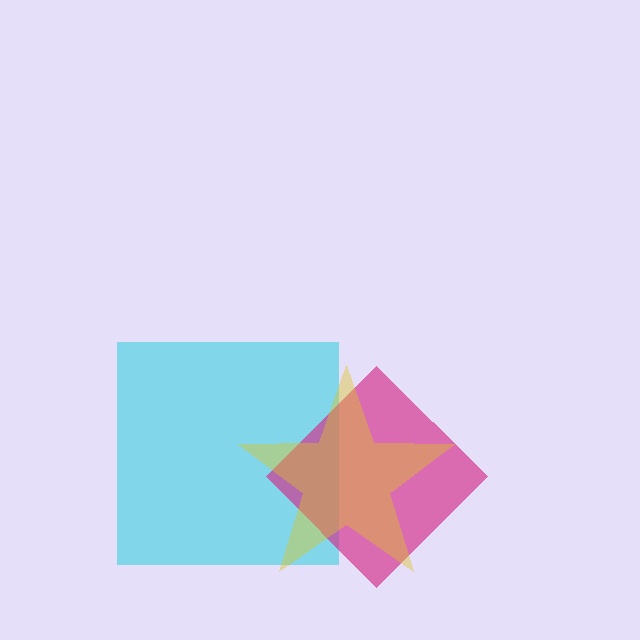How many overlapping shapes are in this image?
There are 3 overlapping shapes in the image.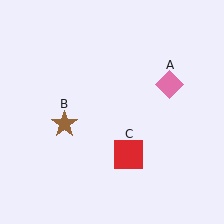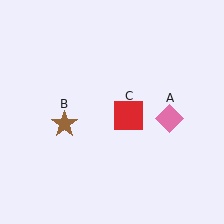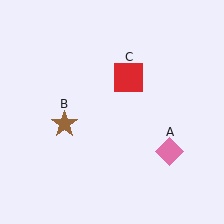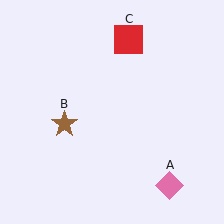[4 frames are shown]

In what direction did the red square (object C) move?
The red square (object C) moved up.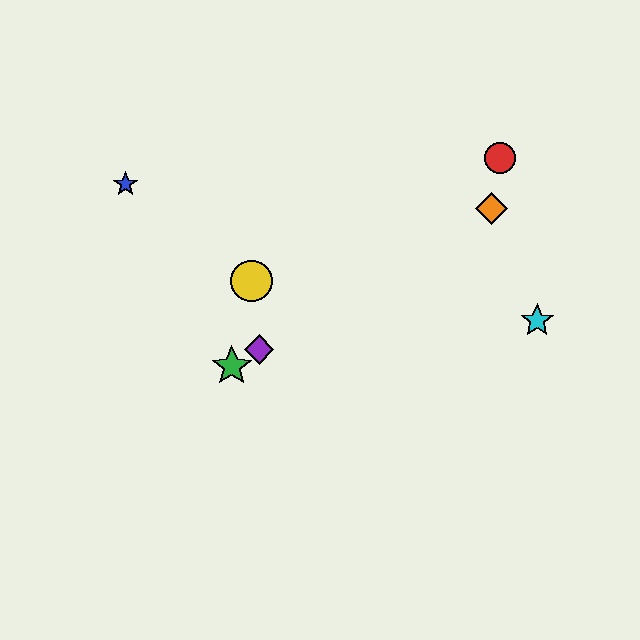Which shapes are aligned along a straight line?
The green star, the purple diamond, the orange diamond are aligned along a straight line.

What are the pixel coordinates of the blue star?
The blue star is at (125, 184).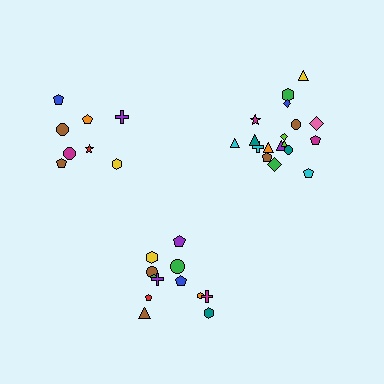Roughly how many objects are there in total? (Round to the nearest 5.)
Roughly 40 objects in total.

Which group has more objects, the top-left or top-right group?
The top-right group.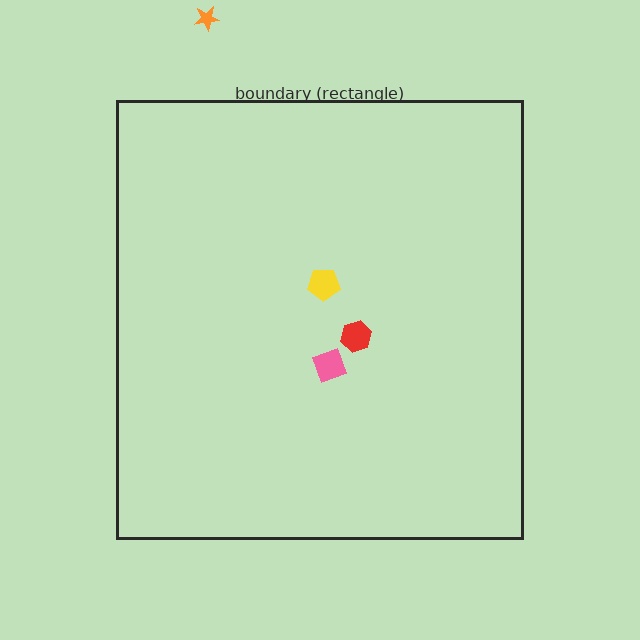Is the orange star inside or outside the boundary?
Outside.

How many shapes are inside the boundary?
3 inside, 1 outside.